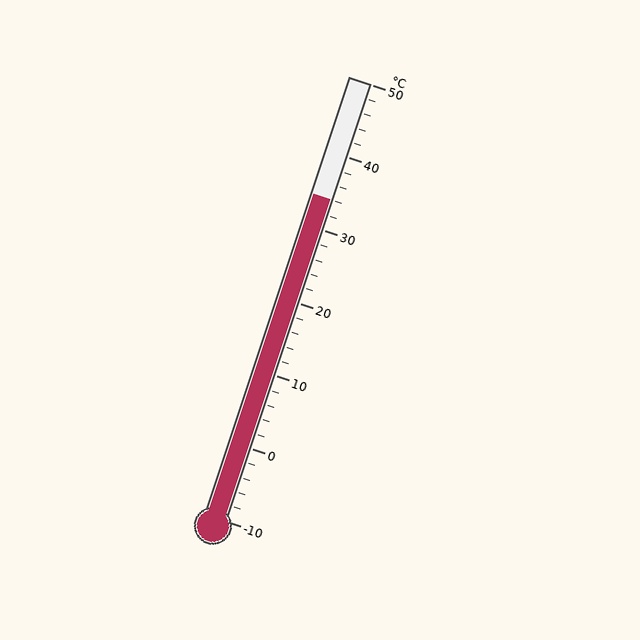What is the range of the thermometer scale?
The thermometer scale ranges from -10°C to 50°C.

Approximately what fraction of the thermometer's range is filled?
The thermometer is filled to approximately 75% of its range.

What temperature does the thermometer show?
The thermometer shows approximately 34°C.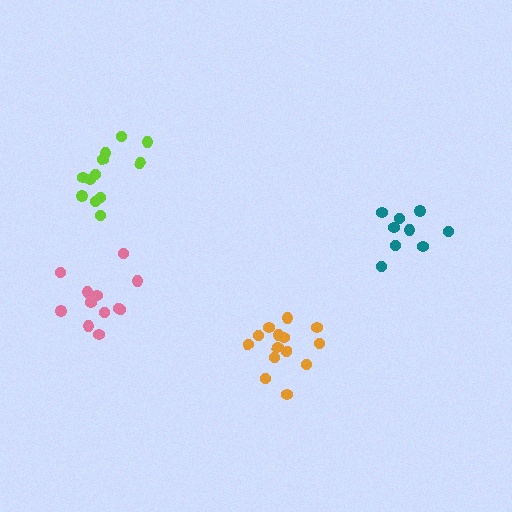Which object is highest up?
The lime cluster is topmost.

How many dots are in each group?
Group 1: 9 dots, Group 2: 14 dots, Group 3: 13 dots, Group 4: 12 dots (48 total).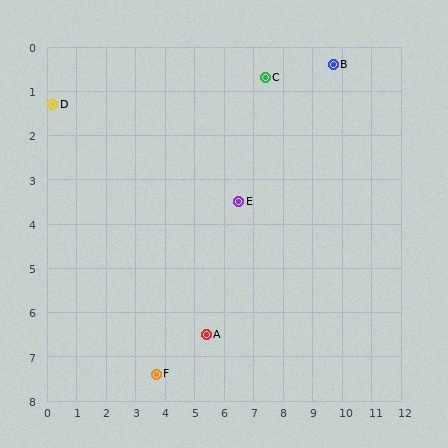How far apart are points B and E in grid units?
Points B and E are about 4.5 grid units apart.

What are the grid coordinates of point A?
Point A is at approximately (5.4, 6.5).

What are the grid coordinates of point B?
Point B is at approximately (9.7, 0.4).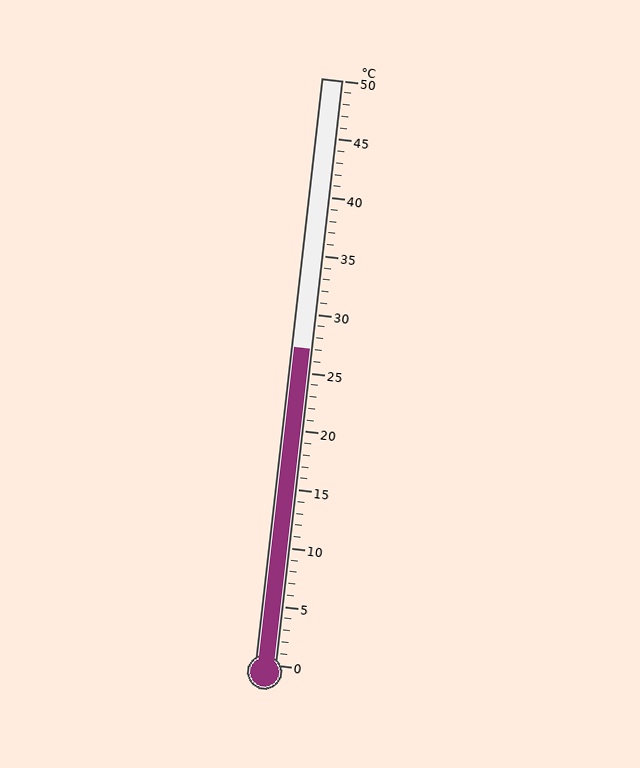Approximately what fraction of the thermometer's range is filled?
The thermometer is filled to approximately 55% of its range.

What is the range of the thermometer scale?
The thermometer scale ranges from 0°C to 50°C.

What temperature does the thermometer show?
The thermometer shows approximately 27°C.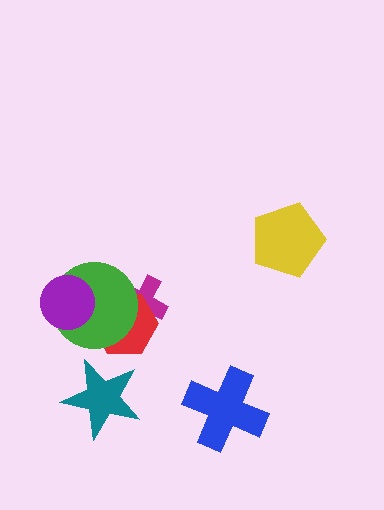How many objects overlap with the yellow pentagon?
0 objects overlap with the yellow pentagon.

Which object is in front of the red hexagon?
The green circle is in front of the red hexagon.